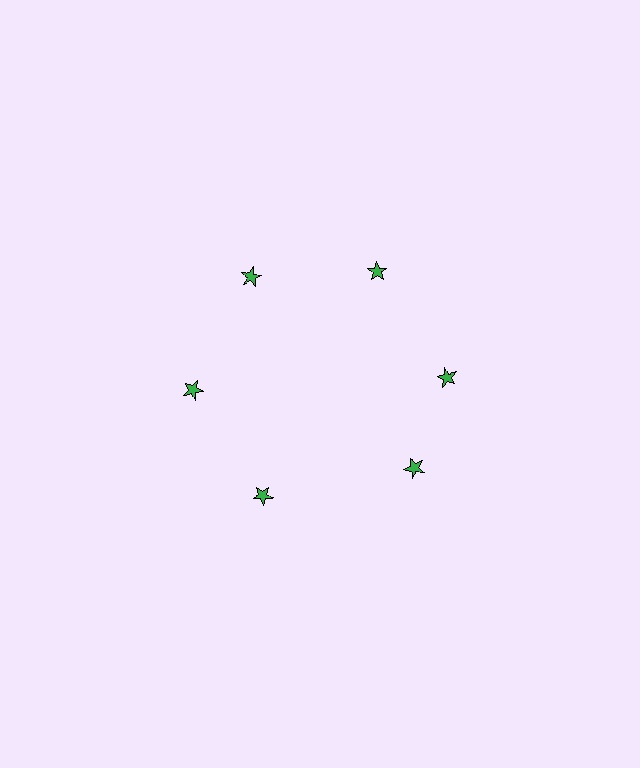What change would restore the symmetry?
The symmetry would be restored by rotating it back into even spacing with its neighbors so that all 6 stars sit at equal angles and equal distance from the center.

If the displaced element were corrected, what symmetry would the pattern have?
It would have 6-fold rotational symmetry — the pattern would map onto itself every 60 degrees.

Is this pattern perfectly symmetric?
No. The 6 green stars are arranged in a ring, but one element near the 5 o'clock position is rotated out of alignment along the ring, breaking the 6-fold rotational symmetry.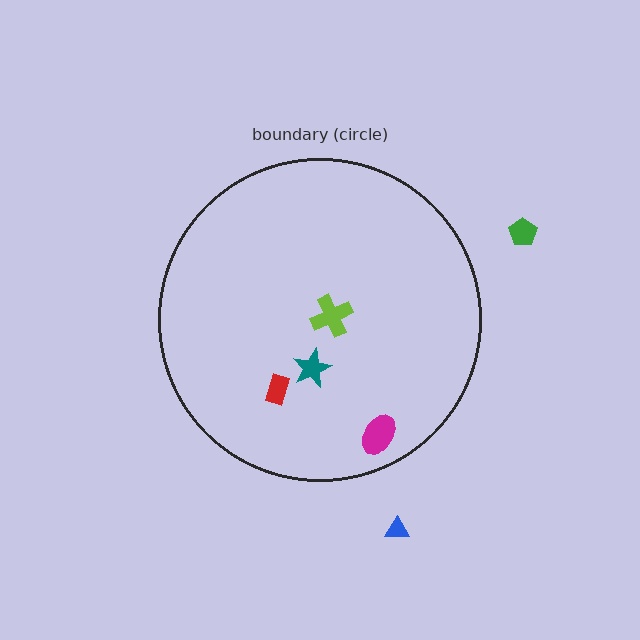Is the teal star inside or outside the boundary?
Inside.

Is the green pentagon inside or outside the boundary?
Outside.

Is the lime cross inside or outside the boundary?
Inside.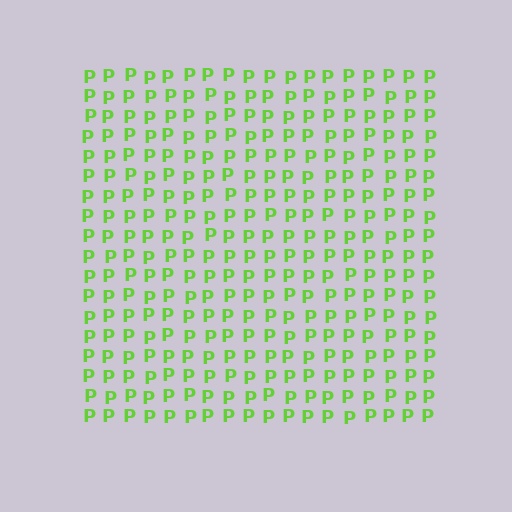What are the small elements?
The small elements are letter P's.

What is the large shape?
The large shape is a square.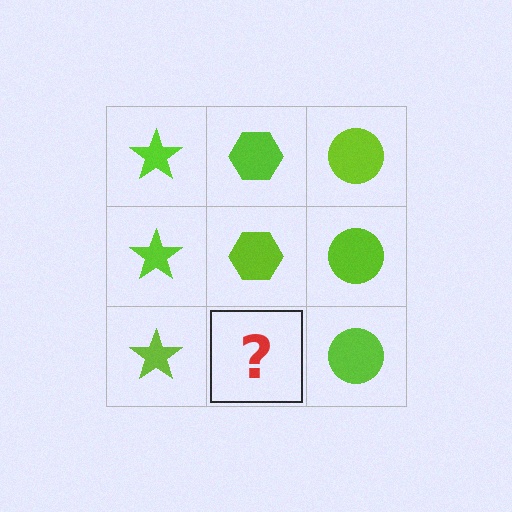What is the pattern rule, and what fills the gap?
The rule is that each column has a consistent shape. The gap should be filled with a lime hexagon.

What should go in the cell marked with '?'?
The missing cell should contain a lime hexagon.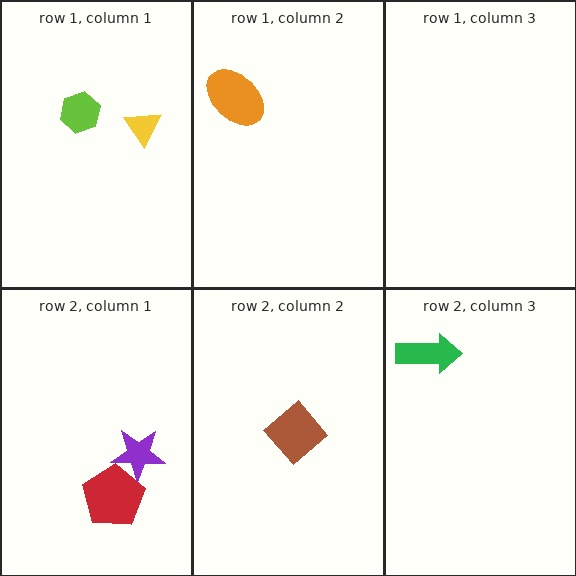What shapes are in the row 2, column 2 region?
The brown diamond.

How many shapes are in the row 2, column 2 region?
1.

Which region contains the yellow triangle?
The row 1, column 1 region.